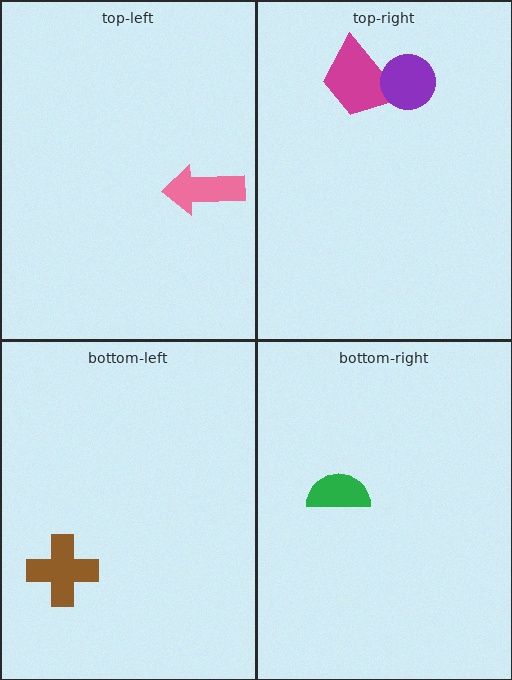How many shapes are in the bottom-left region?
1.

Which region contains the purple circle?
The top-right region.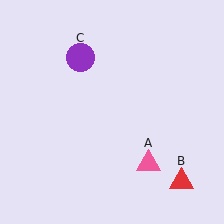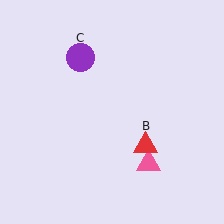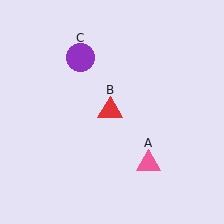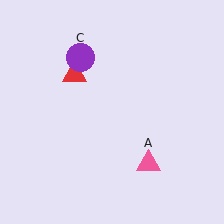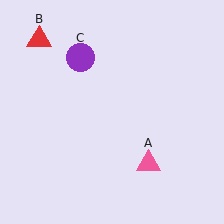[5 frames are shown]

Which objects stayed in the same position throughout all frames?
Pink triangle (object A) and purple circle (object C) remained stationary.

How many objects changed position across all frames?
1 object changed position: red triangle (object B).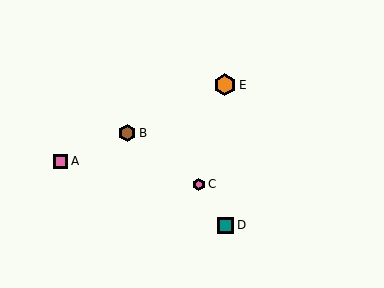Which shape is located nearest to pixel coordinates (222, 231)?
The teal square (labeled D) at (226, 225) is nearest to that location.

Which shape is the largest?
The orange hexagon (labeled E) is the largest.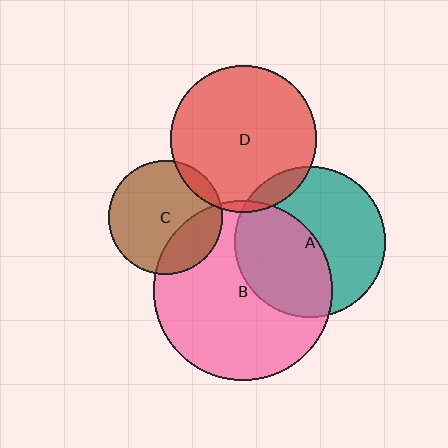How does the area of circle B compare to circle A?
Approximately 1.4 times.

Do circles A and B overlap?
Yes.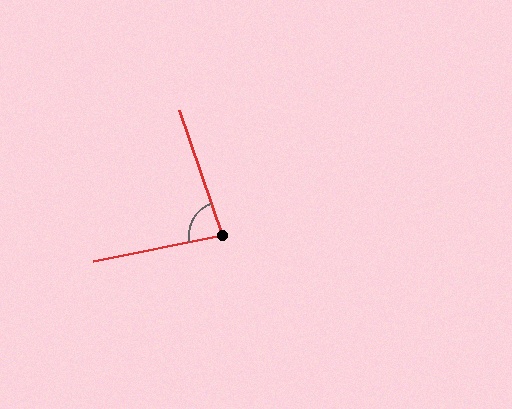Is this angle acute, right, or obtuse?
It is acute.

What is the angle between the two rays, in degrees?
Approximately 83 degrees.